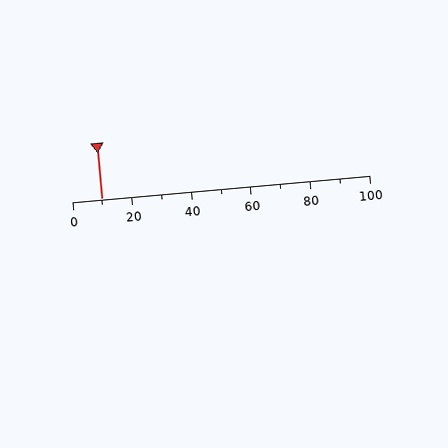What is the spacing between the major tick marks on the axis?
The major ticks are spaced 20 apart.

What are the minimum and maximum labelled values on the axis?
The axis runs from 0 to 100.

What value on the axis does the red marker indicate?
The marker indicates approximately 10.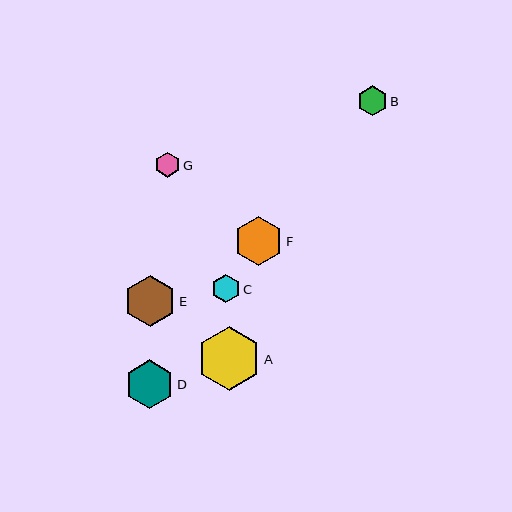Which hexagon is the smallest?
Hexagon G is the smallest with a size of approximately 25 pixels.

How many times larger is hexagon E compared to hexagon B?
Hexagon E is approximately 1.7 times the size of hexagon B.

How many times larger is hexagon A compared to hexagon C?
Hexagon A is approximately 2.2 times the size of hexagon C.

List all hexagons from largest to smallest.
From largest to smallest: A, E, D, F, B, C, G.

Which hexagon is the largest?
Hexagon A is the largest with a size of approximately 64 pixels.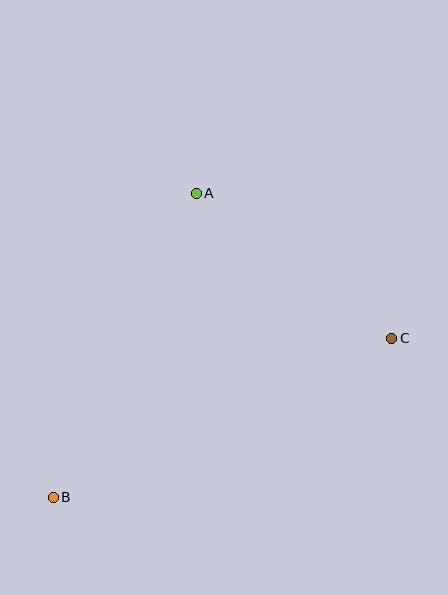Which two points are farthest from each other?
Points B and C are farthest from each other.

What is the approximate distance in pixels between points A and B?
The distance between A and B is approximately 336 pixels.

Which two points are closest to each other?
Points A and C are closest to each other.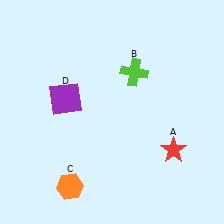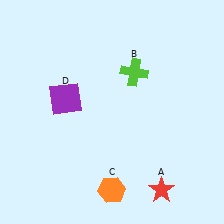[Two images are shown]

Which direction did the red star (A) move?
The red star (A) moved down.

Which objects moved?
The objects that moved are: the red star (A), the orange hexagon (C).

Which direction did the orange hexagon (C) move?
The orange hexagon (C) moved right.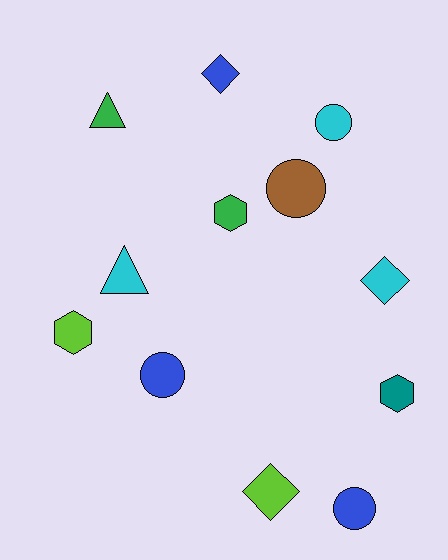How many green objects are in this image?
There are 2 green objects.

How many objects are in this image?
There are 12 objects.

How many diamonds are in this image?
There are 3 diamonds.